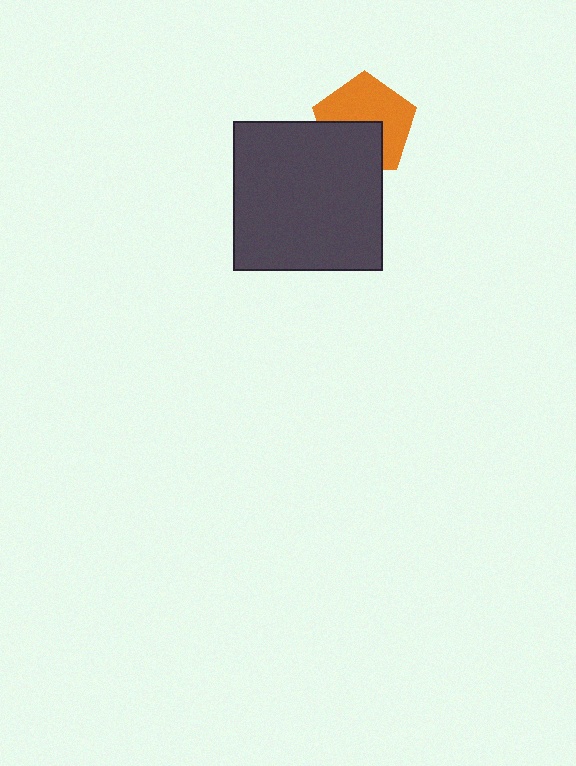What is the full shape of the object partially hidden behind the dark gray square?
The partially hidden object is an orange pentagon.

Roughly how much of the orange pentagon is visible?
About half of it is visible (roughly 61%).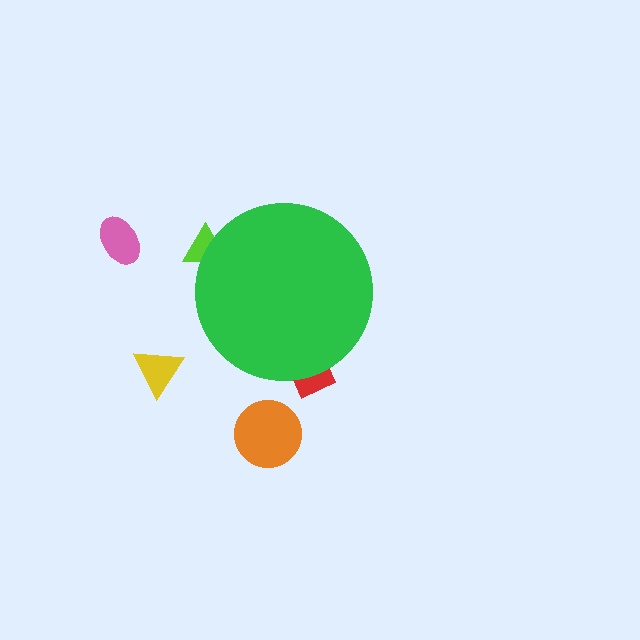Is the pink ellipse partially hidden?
No, the pink ellipse is fully visible.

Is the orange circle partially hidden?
No, the orange circle is fully visible.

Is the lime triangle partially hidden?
Yes, the lime triangle is partially hidden behind the green circle.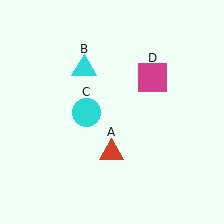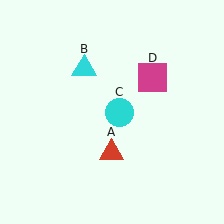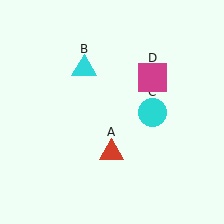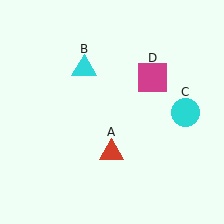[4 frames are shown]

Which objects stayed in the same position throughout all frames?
Red triangle (object A) and cyan triangle (object B) and magenta square (object D) remained stationary.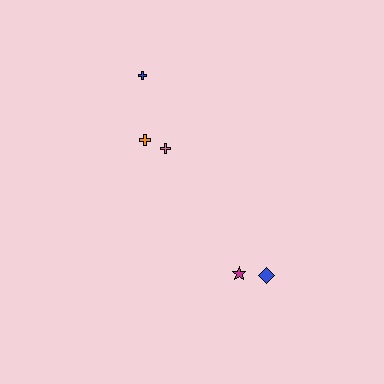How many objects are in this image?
There are 5 objects.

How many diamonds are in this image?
There is 1 diamond.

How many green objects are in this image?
There are no green objects.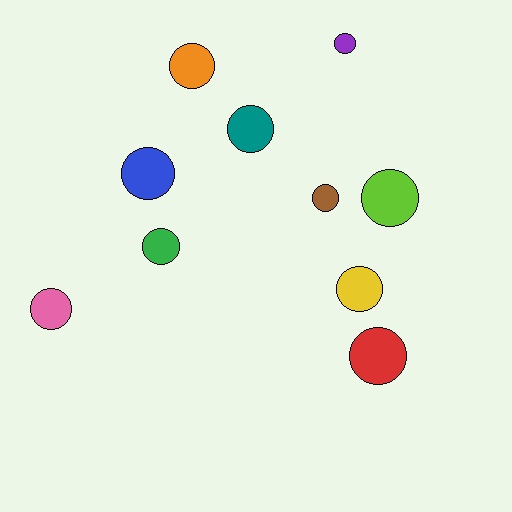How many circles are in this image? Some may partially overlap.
There are 10 circles.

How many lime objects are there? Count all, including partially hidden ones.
There is 1 lime object.